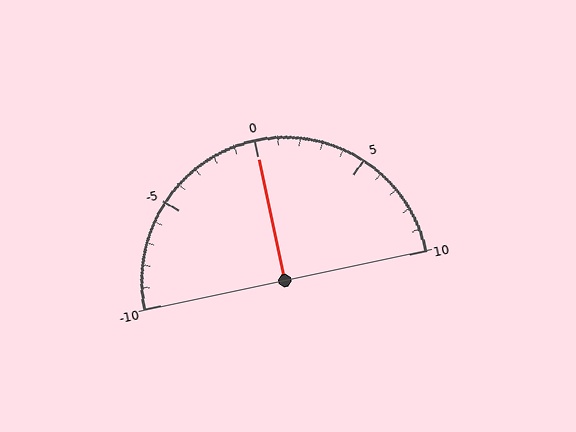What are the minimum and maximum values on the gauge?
The gauge ranges from -10 to 10.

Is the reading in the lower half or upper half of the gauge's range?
The reading is in the upper half of the range (-10 to 10).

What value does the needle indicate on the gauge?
The needle indicates approximately 0.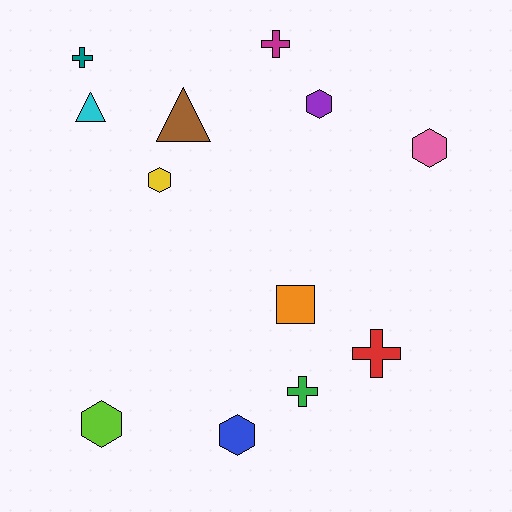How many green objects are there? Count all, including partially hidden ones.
There is 1 green object.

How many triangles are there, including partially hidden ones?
There are 2 triangles.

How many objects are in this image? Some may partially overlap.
There are 12 objects.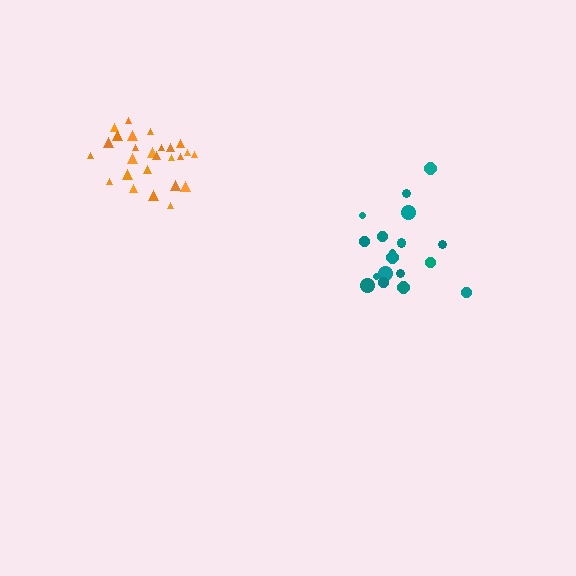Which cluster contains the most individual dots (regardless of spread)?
Orange (26).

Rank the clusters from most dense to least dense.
orange, teal.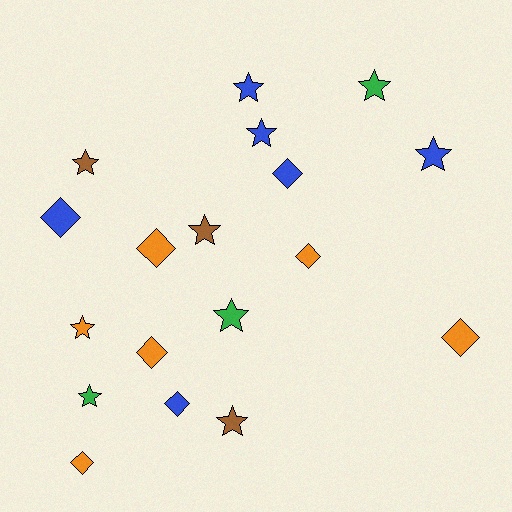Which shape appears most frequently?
Star, with 10 objects.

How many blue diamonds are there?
There are 3 blue diamonds.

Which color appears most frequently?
Blue, with 6 objects.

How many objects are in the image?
There are 18 objects.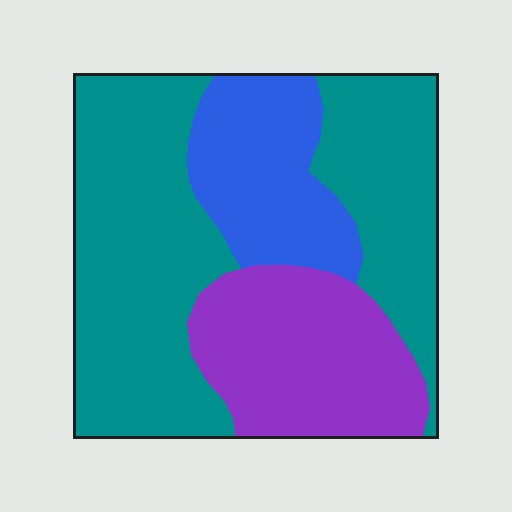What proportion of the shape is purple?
Purple takes up about one quarter (1/4) of the shape.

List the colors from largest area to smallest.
From largest to smallest: teal, purple, blue.